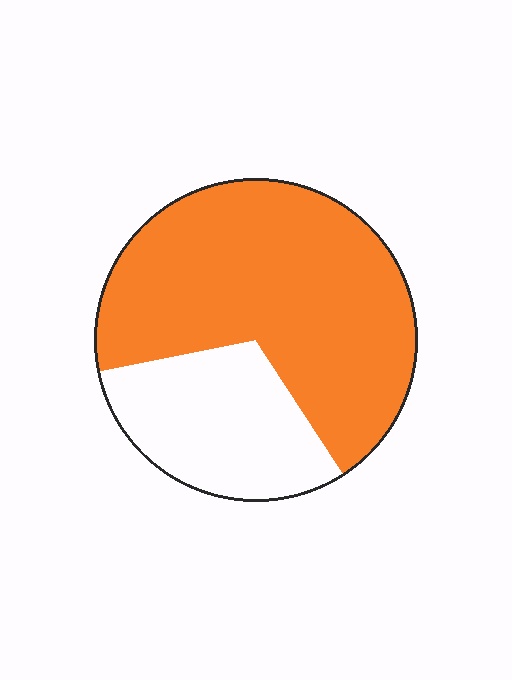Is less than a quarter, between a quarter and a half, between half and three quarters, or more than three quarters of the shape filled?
Between half and three quarters.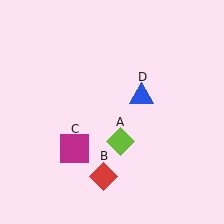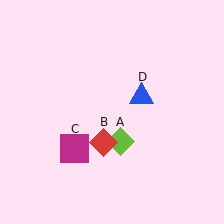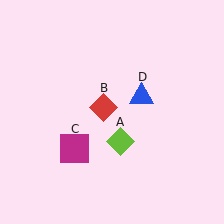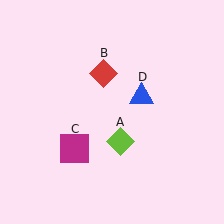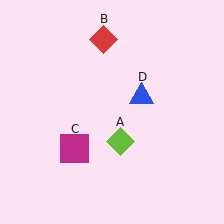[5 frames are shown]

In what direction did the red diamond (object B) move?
The red diamond (object B) moved up.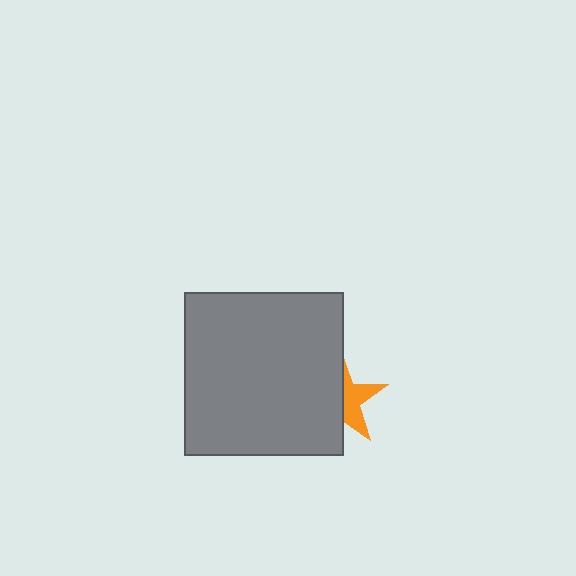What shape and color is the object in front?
The object in front is a gray rectangle.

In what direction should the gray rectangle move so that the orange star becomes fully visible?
The gray rectangle should move left. That is the shortest direction to clear the overlap and leave the orange star fully visible.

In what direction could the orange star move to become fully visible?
The orange star could move right. That would shift it out from behind the gray rectangle entirely.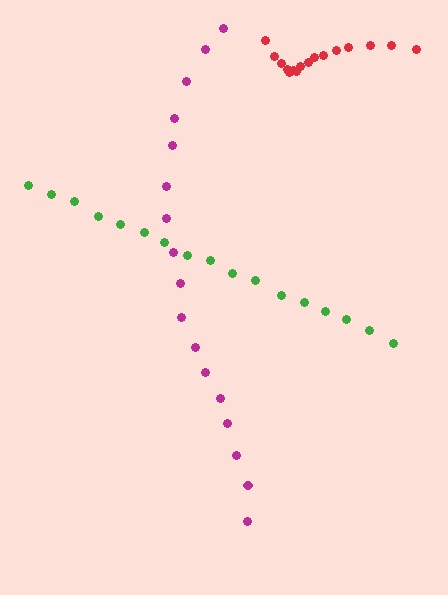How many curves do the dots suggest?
There are 3 distinct paths.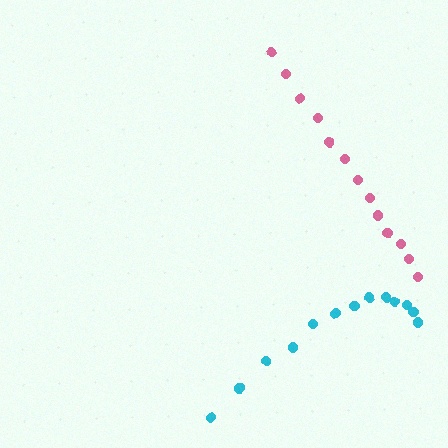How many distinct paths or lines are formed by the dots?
There are 2 distinct paths.